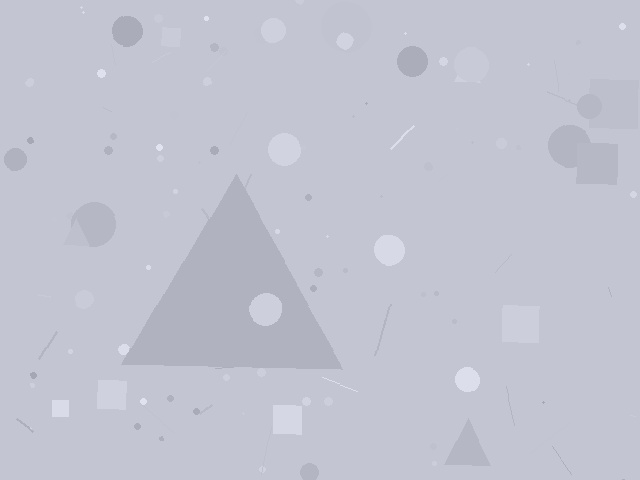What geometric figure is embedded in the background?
A triangle is embedded in the background.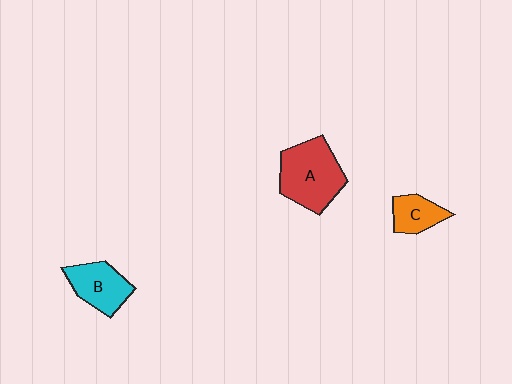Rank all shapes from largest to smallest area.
From largest to smallest: A (red), B (cyan), C (orange).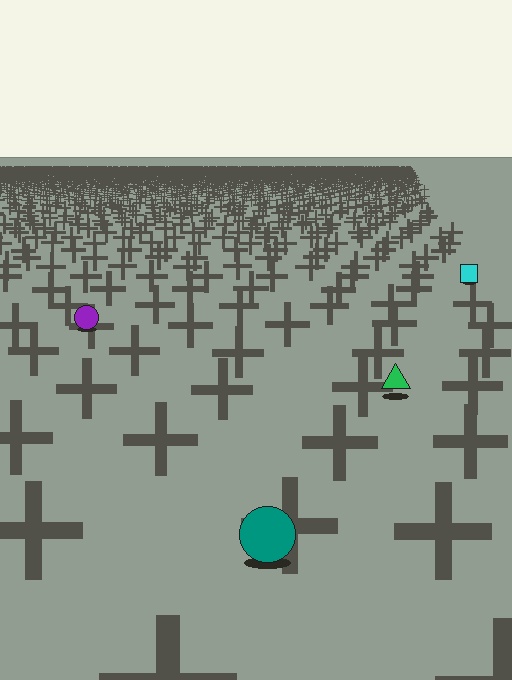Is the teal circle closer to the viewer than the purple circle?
Yes. The teal circle is closer — you can tell from the texture gradient: the ground texture is coarser near it.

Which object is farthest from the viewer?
The cyan square is farthest from the viewer. It appears smaller and the ground texture around it is denser.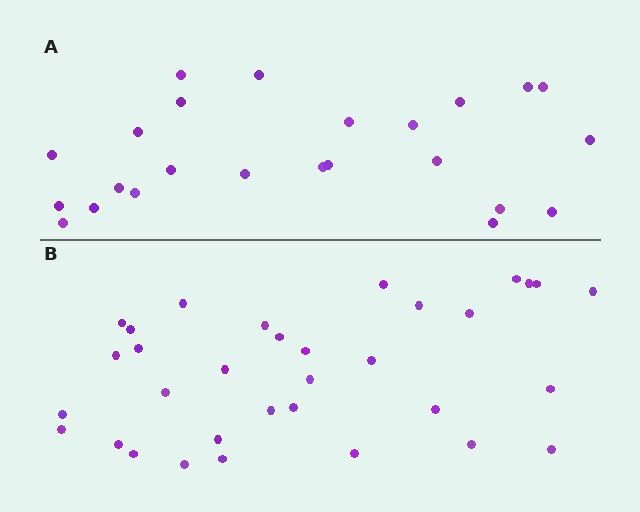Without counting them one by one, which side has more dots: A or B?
Region B (the bottom region) has more dots.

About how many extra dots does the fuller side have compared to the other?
Region B has roughly 8 or so more dots than region A.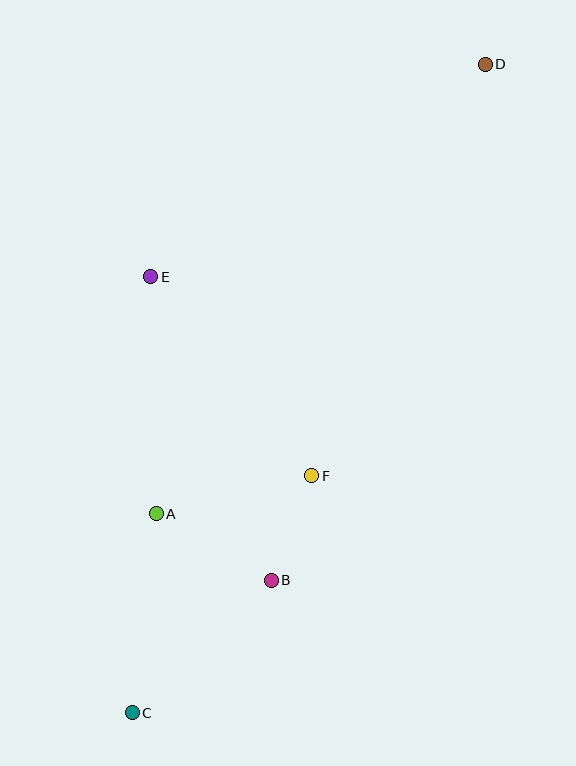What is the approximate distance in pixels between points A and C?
The distance between A and C is approximately 201 pixels.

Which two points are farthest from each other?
Points C and D are farthest from each other.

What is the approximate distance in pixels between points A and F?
The distance between A and F is approximately 160 pixels.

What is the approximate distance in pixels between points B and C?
The distance between B and C is approximately 192 pixels.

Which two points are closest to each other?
Points B and F are closest to each other.